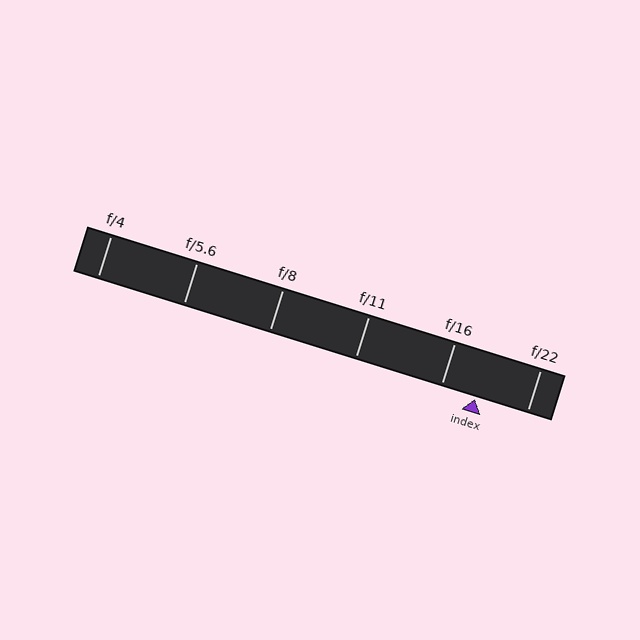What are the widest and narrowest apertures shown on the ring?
The widest aperture shown is f/4 and the narrowest is f/22.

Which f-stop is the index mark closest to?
The index mark is closest to f/16.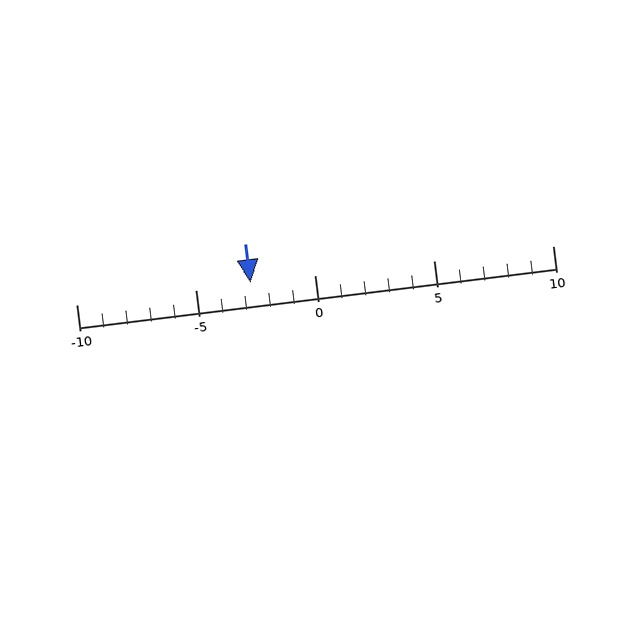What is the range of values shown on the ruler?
The ruler shows values from -10 to 10.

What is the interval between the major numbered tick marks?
The major tick marks are spaced 5 units apart.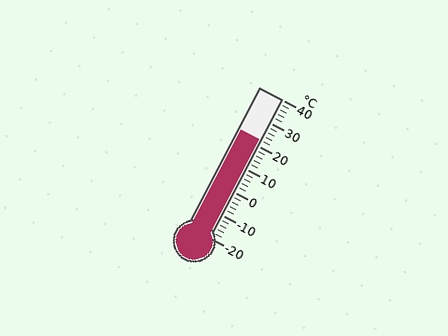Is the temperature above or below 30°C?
The temperature is below 30°C.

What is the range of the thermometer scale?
The thermometer scale ranges from -20°C to 40°C.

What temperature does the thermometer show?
The thermometer shows approximately 22°C.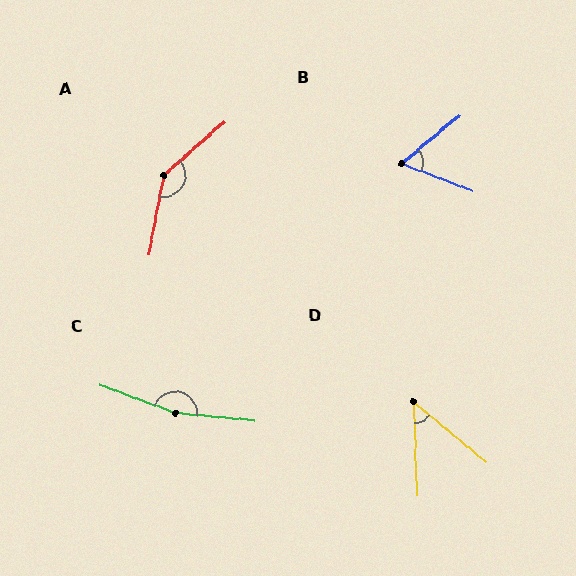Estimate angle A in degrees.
Approximately 142 degrees.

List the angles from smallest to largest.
D (48°), B (60°), A (142°), C (165°).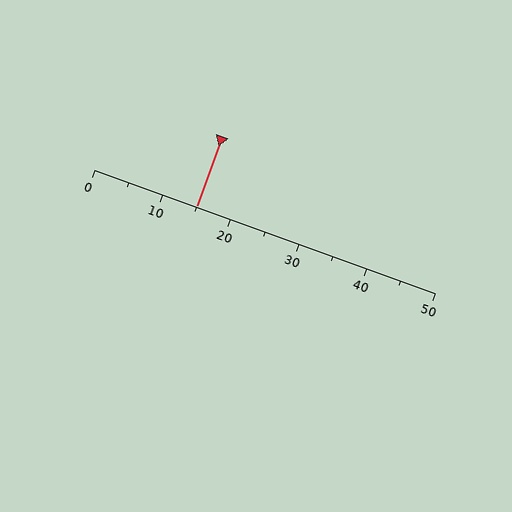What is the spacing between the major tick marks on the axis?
The major ticks are spaced 10 apart.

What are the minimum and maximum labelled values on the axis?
The axis runs from 0 to 50.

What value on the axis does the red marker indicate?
The marker indicates approximately 15.